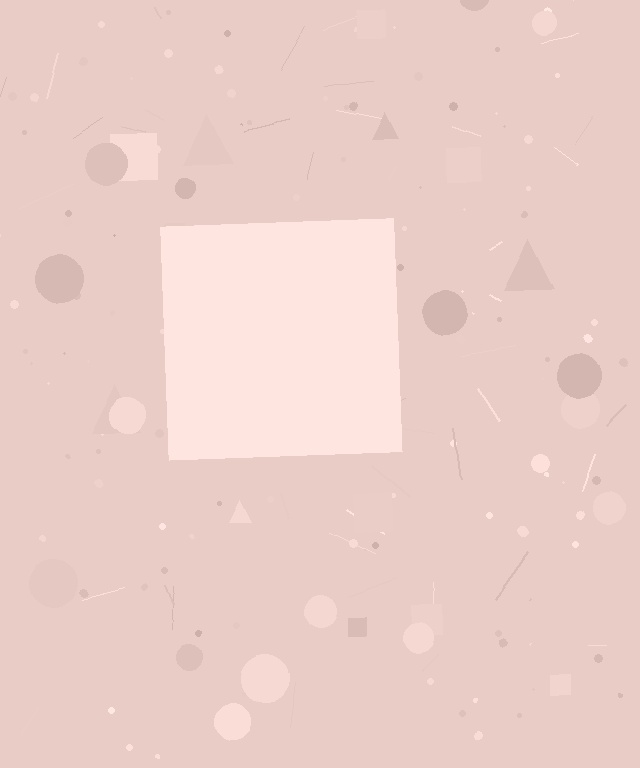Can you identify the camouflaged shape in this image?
The camouflaged shape is a square.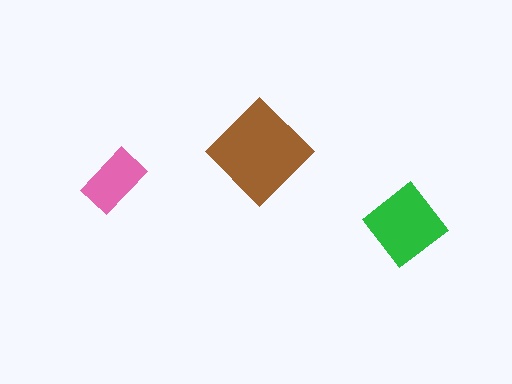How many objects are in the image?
There are 3 objects in the image.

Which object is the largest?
The brown diamond.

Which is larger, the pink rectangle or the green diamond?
The green diamond.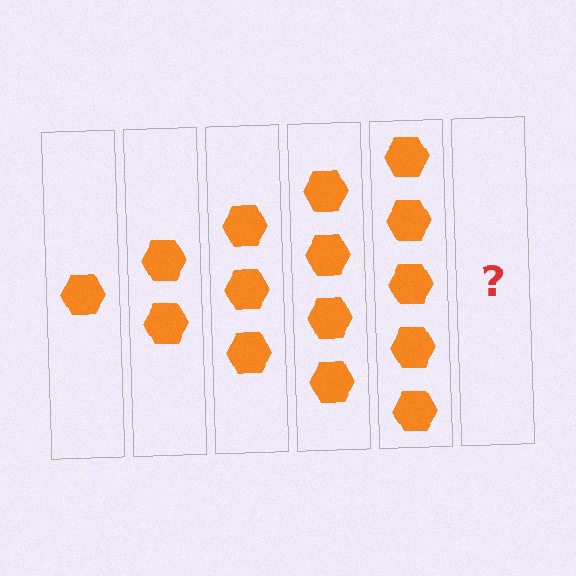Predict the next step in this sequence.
The next step is 6 hexagons.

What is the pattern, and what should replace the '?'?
The pattern is that each step adds one more hexagon. The '?' should be 6 hexagons.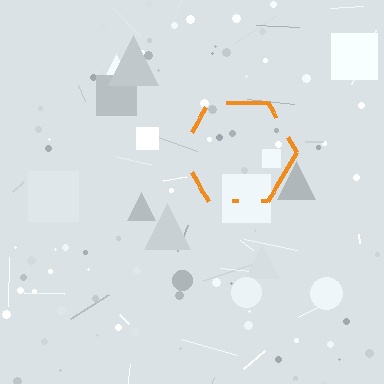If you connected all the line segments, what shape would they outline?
They would outline a hexagon.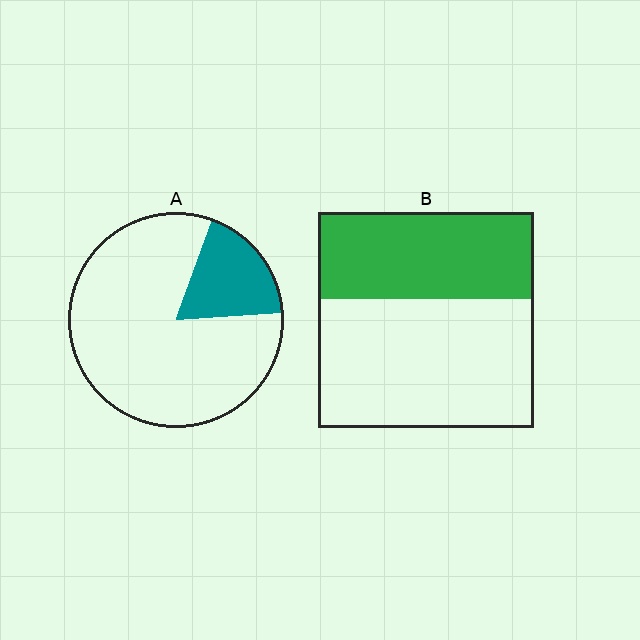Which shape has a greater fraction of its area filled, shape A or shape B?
Shape B.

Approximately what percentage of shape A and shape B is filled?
A is approximately 20% and B is approximately 40%.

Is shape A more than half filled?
No.